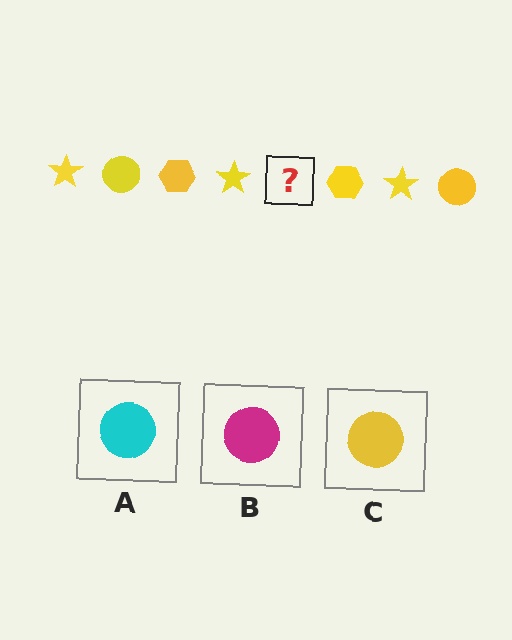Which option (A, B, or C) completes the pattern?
C.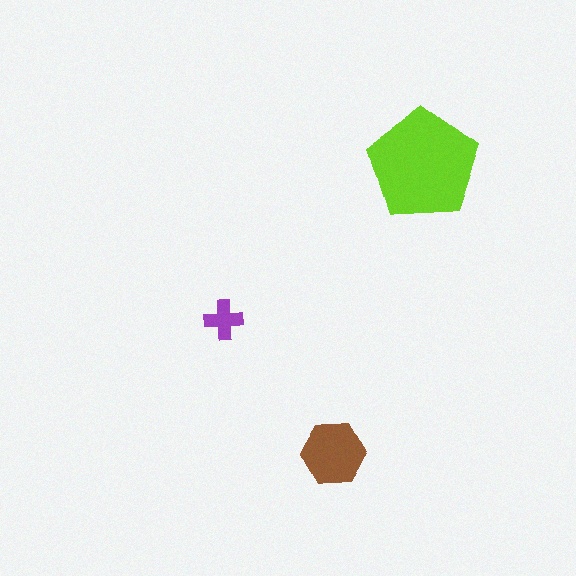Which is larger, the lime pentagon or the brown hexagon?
The lime pentagon.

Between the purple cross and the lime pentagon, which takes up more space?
The lime pentagon.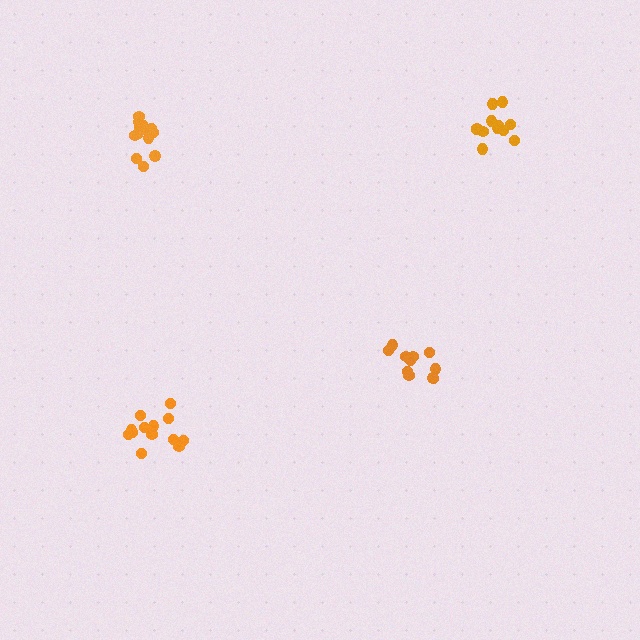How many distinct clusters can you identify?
There are 4 distinct clusters.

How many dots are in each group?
Group 1: 14 dots, Group 2: 12 dots, Group 3: 11 dots, Group 4: 14 dots (51 total).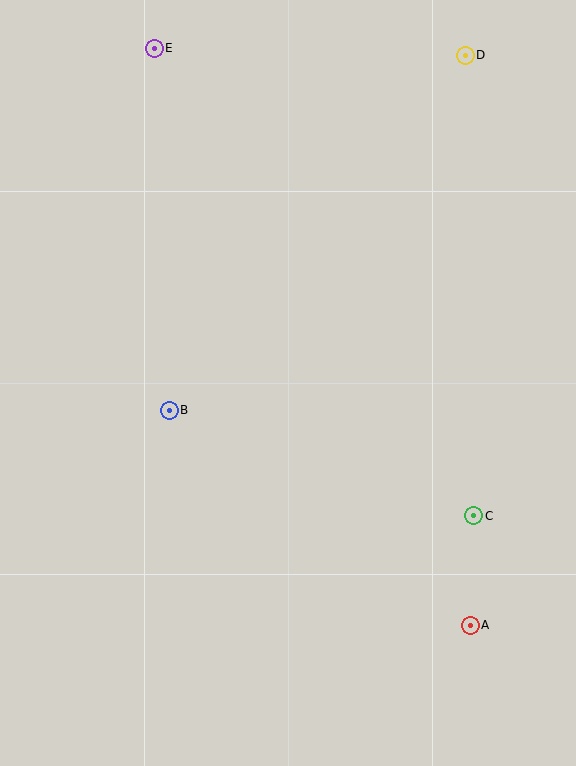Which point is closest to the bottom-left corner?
Point B is closest to the bottom-left corner.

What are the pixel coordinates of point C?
Point C is at (474, 516).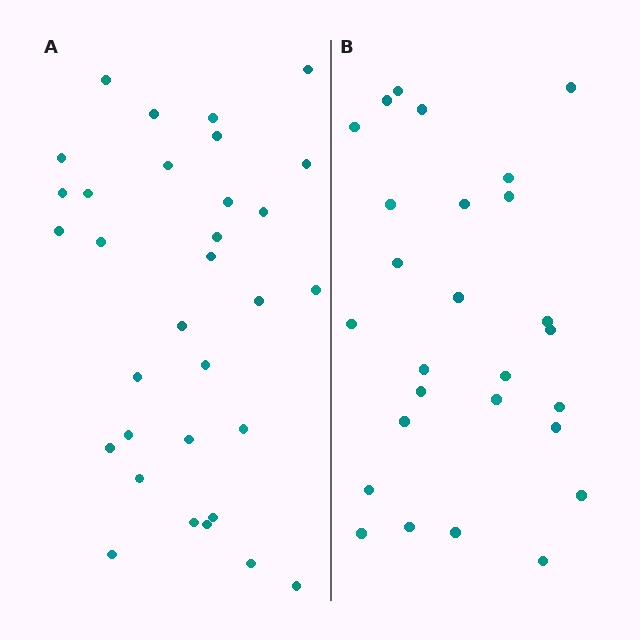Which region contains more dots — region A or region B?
Region A (the left region) has more dots.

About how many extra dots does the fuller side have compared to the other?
Region A has about 5 more dots than region B.